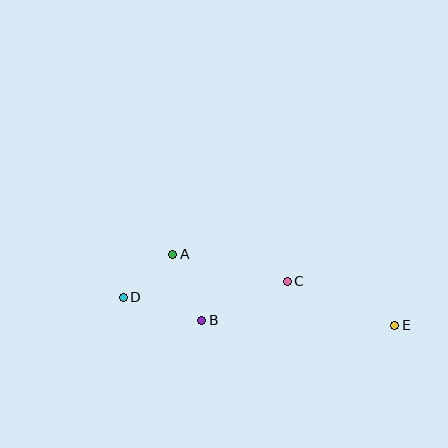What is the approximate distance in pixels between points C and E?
The distance between C and E is approximately 116 pixels.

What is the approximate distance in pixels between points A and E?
The distance between A and E is approximately 233 pixels.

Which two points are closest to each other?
Points A and D are closest to each other.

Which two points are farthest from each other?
Points D and E are farthest from each other.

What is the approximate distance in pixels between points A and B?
The distance between A and B is approximately 72 pixels.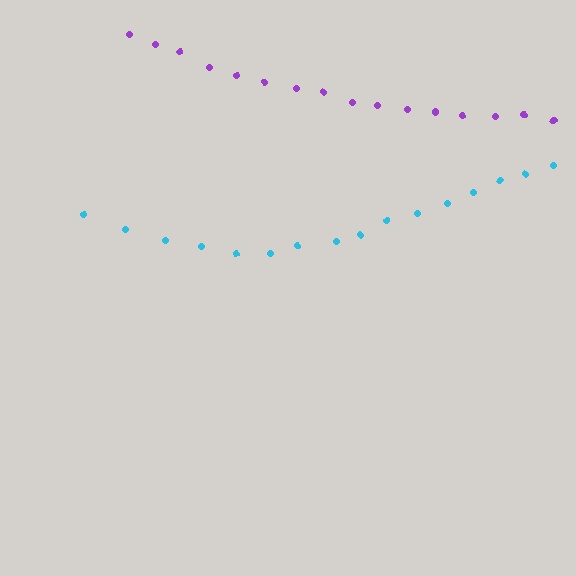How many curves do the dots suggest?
There are 2 distinct paths.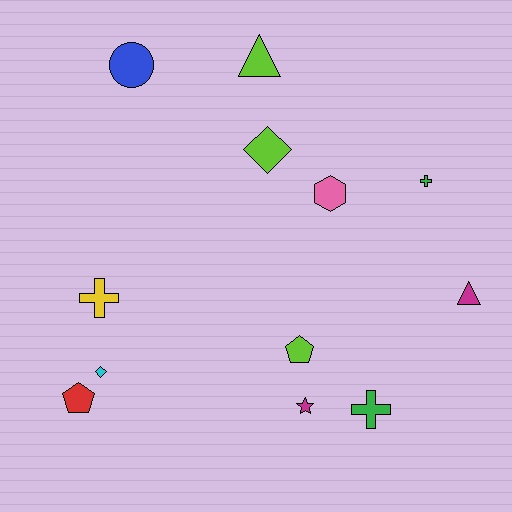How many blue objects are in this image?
There is 1 blue object.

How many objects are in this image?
There are 12 objects.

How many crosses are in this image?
There are 3 crosses.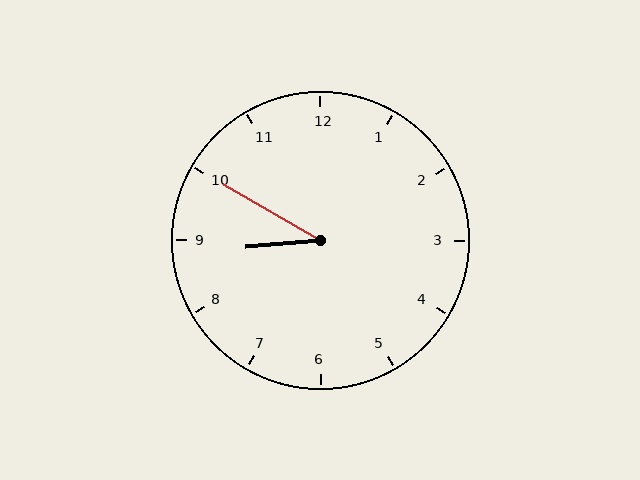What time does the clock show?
8:50.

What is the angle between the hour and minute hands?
Approximately 35 degrees.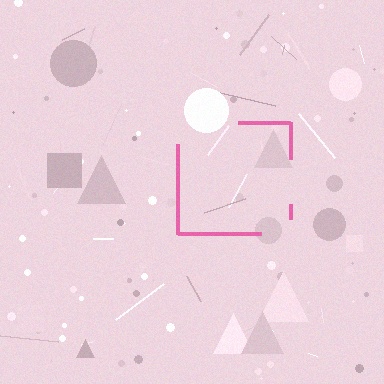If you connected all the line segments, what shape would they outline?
They would outline a square.